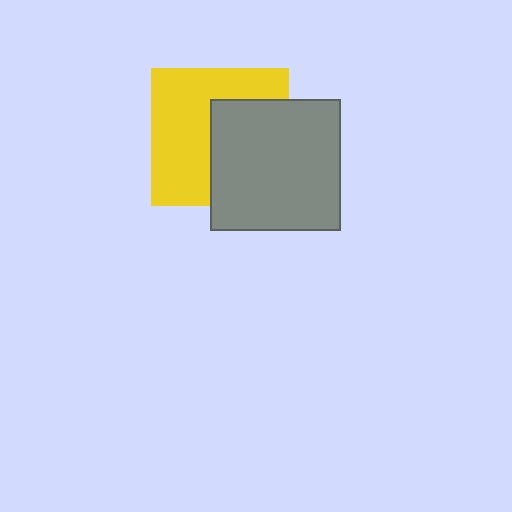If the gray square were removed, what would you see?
You would see the complete yellow square.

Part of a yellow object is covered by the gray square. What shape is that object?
It is a square.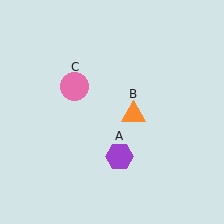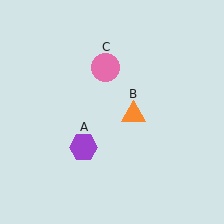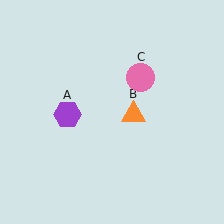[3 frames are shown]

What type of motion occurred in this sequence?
The purple hexagon (object A), pink circle (object C) rotated clockwise around the center of the scene.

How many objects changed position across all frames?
2 objects changed position: purple hexagon (object A), pink circle (object C).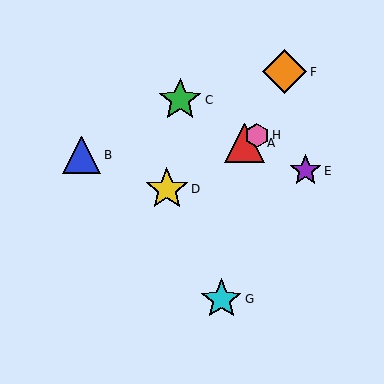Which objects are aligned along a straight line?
Objects A, D, H are aligned along a straight line.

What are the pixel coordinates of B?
Object B is at (82, 155).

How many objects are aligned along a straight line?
3 objects (A, D, H) are aligned along a straight line.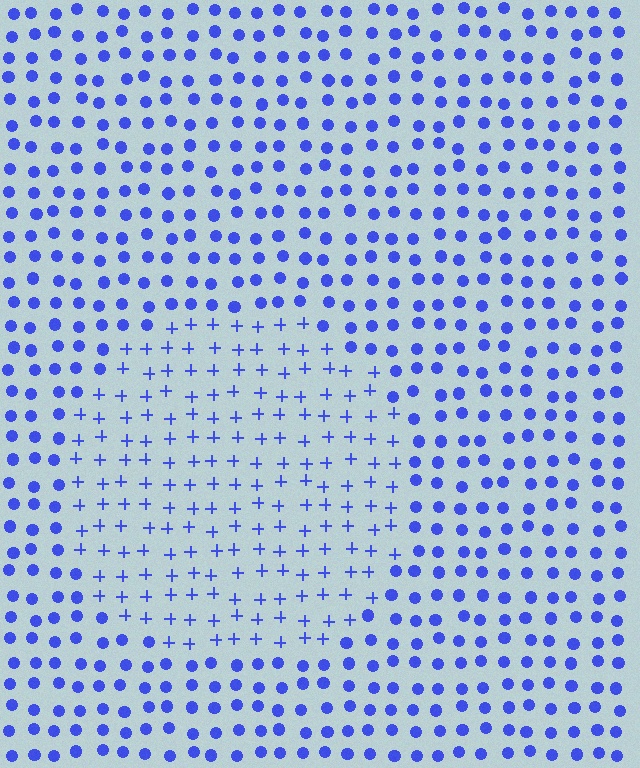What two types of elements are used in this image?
The image uses plus signs inside the circle region and circles outside it.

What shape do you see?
I see a circle.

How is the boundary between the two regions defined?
The boundary is defined by a change in element shape: plus signs inside vs. circles outside. All elements share the same color and spacing.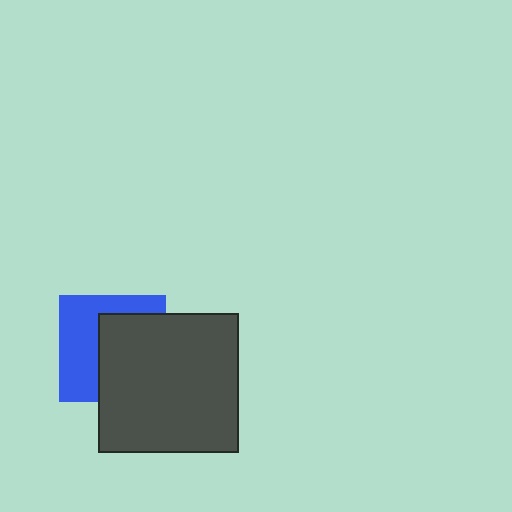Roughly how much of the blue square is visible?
About half of it is visible (roughly 47%).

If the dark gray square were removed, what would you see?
You would see the complete blue square.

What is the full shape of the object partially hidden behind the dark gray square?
The partially hidden object is a blue square.